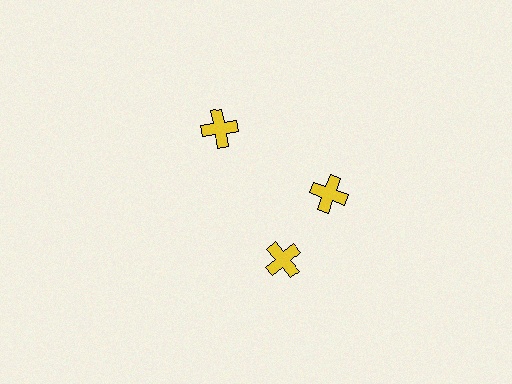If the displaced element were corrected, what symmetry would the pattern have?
It would have 3-fold rotational symmetry — the pattern would map onto itself every 120 degrees.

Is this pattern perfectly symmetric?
No. The 3 yellow crosses are arranged in a ring, but one element near the 7 o'clock position is rotated out of alignment along the ring, breaking the 3-fold rotational symmetry.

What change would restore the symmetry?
The symmetry would be restored by rotating it back into even spacing with its neighbors so that all 3 crosses sit at equal angles and equal distance from the center.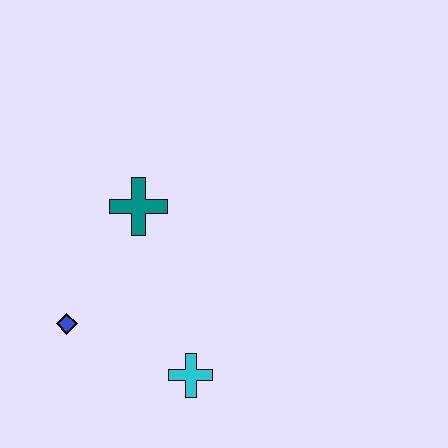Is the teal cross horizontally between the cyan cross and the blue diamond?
Yes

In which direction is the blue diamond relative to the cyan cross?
The blue diamond is to the left of the cyan cross.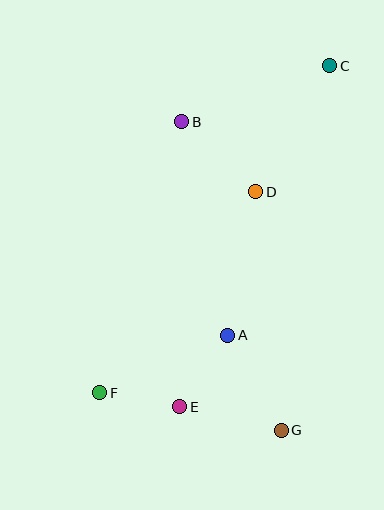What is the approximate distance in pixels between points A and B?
The distance between A and B is approximately 219 pixels.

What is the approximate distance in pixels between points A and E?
The distance between A and E is approximately 86 pixels.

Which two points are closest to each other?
Points E and F are closest to each other.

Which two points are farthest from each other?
Points C and F are farthest from each other.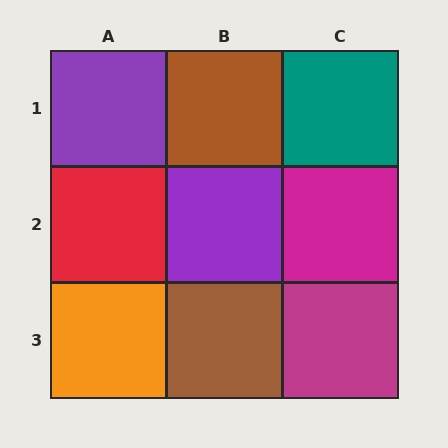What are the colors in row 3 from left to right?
Orange, brown, magenta.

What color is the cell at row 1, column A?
Purple.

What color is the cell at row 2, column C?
Magenta.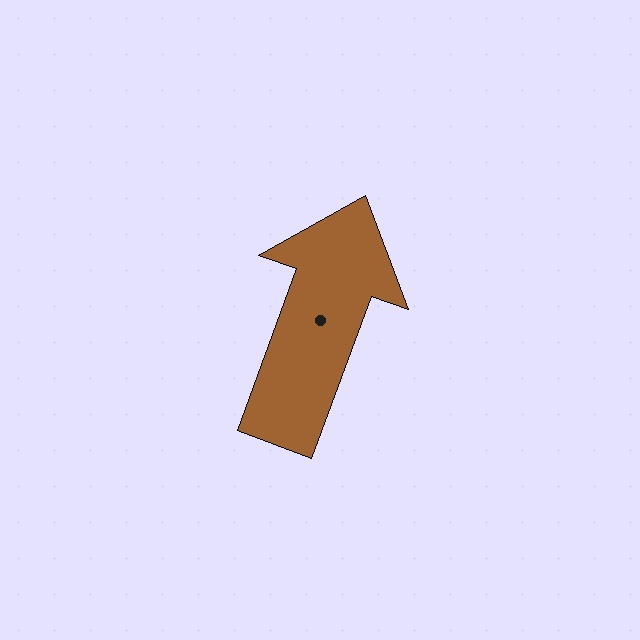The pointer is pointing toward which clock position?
Roughly 1 o'clock.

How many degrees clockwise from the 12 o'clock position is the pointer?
Approximately 20 degrees.